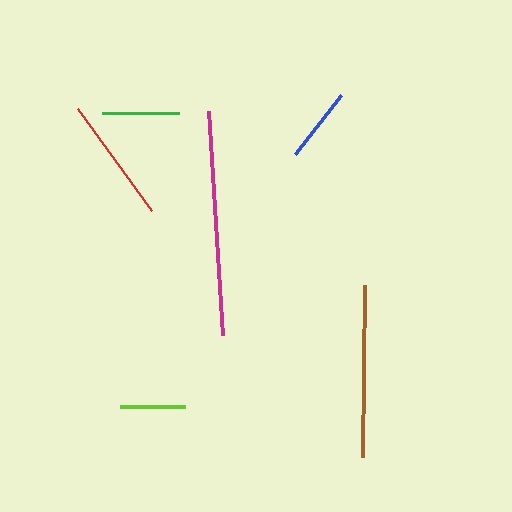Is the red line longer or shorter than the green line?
The red line is longer than the green line.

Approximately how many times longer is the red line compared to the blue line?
The red line is approximately 1.7 times the length of the blue line.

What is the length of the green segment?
The green segment is approximately 77 pixels long.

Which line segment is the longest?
The magenta line is the longest at approximately 224 pixels.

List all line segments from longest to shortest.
From longest to shortest: magenta, brown, red, green, blue, lime.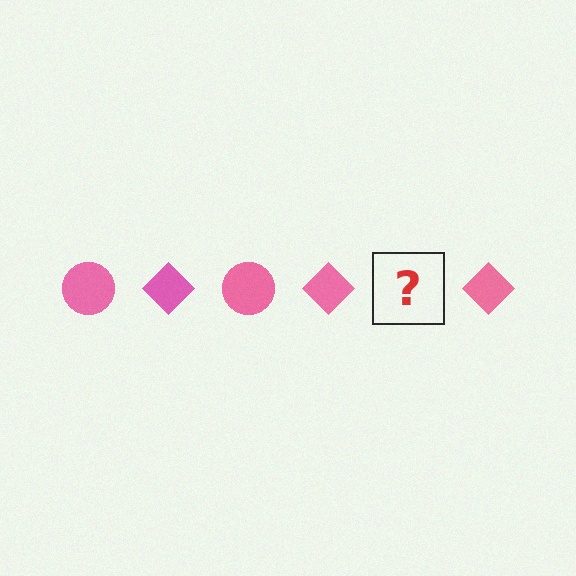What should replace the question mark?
The question mark should be replaced with a pink circle.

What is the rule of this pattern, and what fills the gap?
The rule is that the pattern cycles through circle, diamond shapes in pink. The gap should be filled with a pink circle.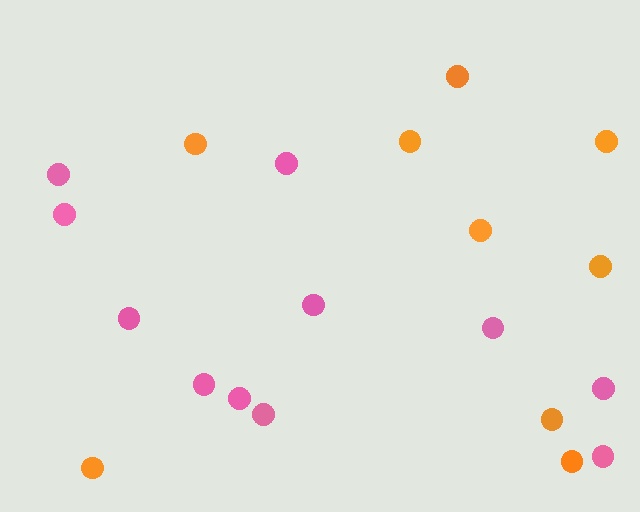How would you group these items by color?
There are 2 groups: one group of orange circles (9) and one group of pink circles (11).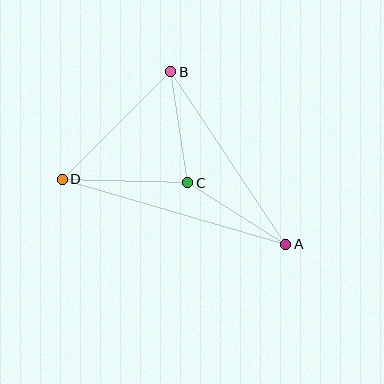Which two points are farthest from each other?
Points A and D are farthest from each other.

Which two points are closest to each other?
Points B and C are closest to each other.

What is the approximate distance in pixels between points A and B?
The distance between A and B is approximately 208 pixels.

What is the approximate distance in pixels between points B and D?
The distance between B and D is approximately 153 pixels.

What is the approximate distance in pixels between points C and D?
The distance between C and D is approximately 126 pixels.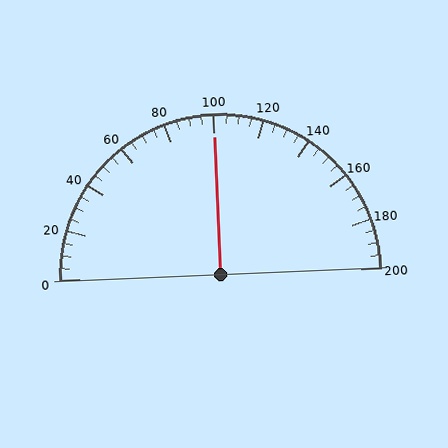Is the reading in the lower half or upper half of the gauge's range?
The reading is in the upper half of the range (0 to 200).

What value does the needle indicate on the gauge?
The needle indicates approximately 100.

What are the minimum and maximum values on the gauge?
The gauge ranges from 0 to 200.